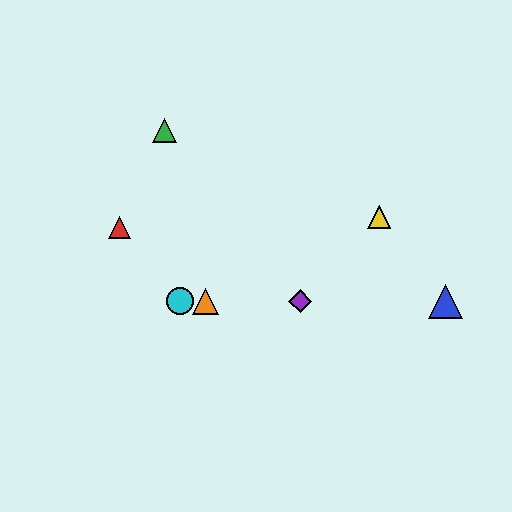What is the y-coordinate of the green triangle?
The green triangle is at y≈131.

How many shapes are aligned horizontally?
4 shapes (the blue triangle, the purple diamond, the orange triangle, the cyan circle) are aligned horizontally.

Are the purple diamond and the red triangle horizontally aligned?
No, the purple diamond is at y≈301 and the red triangle is at y≈227.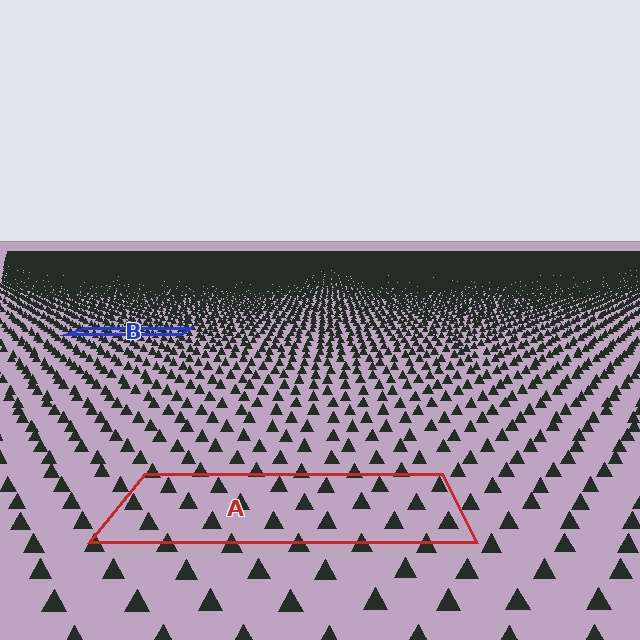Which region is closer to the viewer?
Region A is closer. The texture elements there are larger and more spread out.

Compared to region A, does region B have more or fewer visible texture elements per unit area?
Region B has more texture elements per unit area — they are packed more densely because it is farther away.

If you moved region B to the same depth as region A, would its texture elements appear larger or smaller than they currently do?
They would appear larger. At a closer depth, the same texture elements are projected at a bigger on-screen size.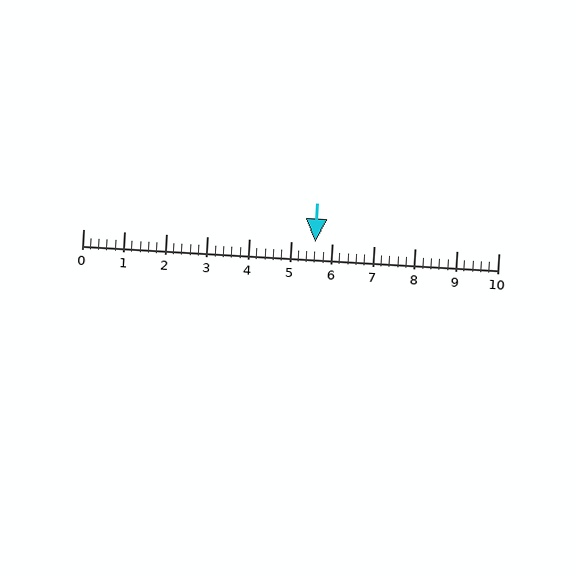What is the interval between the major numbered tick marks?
The major tick marks are spaced 1 units apart.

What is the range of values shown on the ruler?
The ruler shows values from 0 to 10.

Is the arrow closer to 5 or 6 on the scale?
The arrow is closer to 6.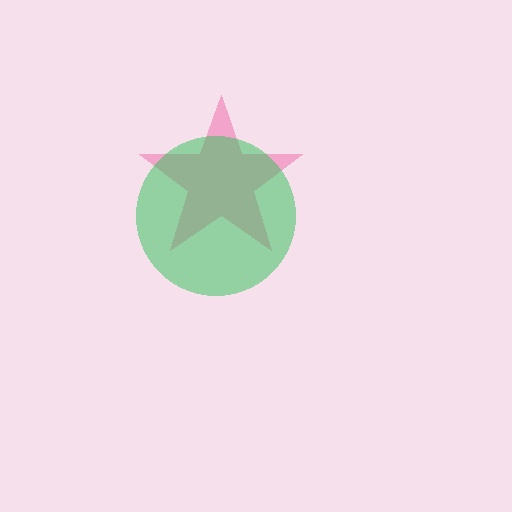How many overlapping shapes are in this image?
There are 2 overlapping shapes in the image.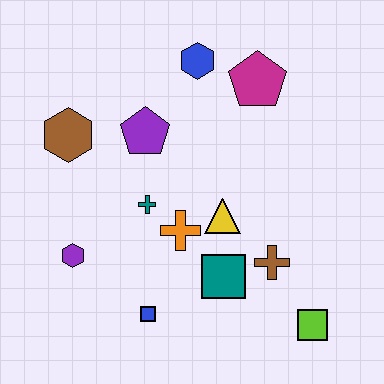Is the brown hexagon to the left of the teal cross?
Yes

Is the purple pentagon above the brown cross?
Yes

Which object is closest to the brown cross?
The teal square is closest to the brown cross.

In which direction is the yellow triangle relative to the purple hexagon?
The yellow triangle is to the right of the purple hexagon.